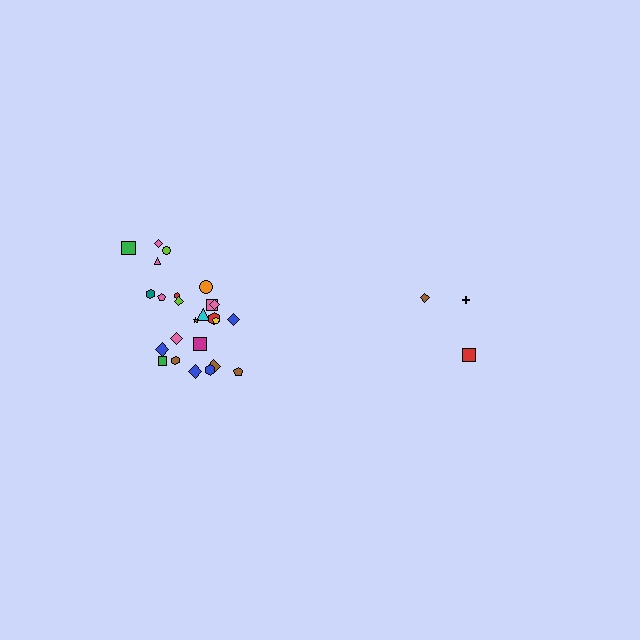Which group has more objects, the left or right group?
The left group.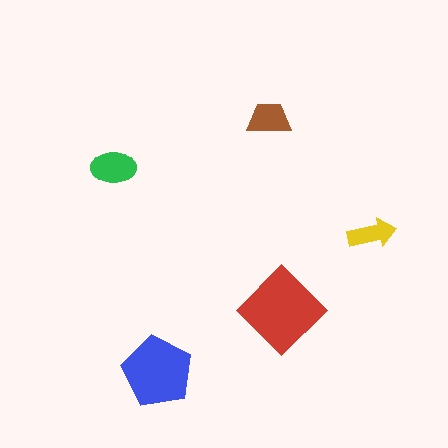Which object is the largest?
The red diamond.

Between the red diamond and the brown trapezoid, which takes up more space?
The red diamond.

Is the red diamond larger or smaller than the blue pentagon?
Larger.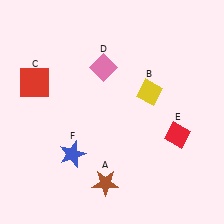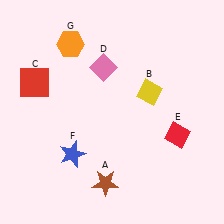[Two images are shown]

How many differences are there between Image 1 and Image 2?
There is 1 difference between the two images.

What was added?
An orange hexagon (G) was added in Image 2.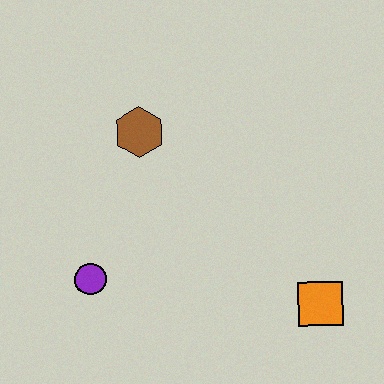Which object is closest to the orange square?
The purple circle is closest to the orange square.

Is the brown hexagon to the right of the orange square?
No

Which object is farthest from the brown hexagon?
The orange square is farthest from the brown hexagon.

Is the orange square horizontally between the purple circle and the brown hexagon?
No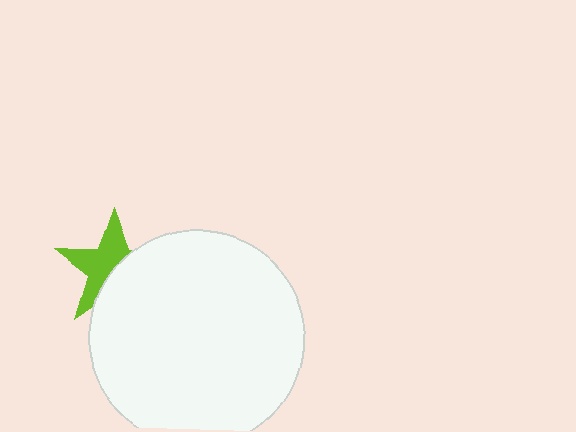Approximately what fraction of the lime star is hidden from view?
Roughly 46% of the lime star is hidden behind the white circle.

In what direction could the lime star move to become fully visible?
The lime star could move toward the upper-left. That would shift it out from behind the white circle entirely.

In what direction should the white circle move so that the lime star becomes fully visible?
The white circle should move toward the lower-right. That is the shortest direction to clear the overlap and leave the lime star fully visible.